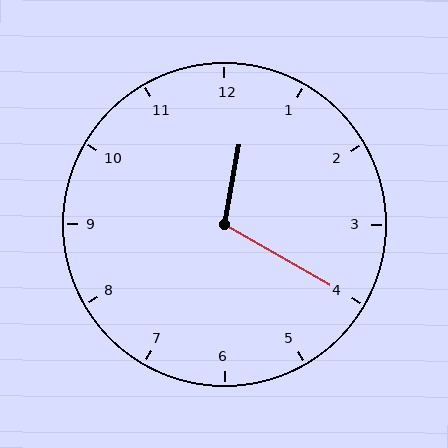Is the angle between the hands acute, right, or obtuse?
It is obtuse.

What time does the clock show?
12:20.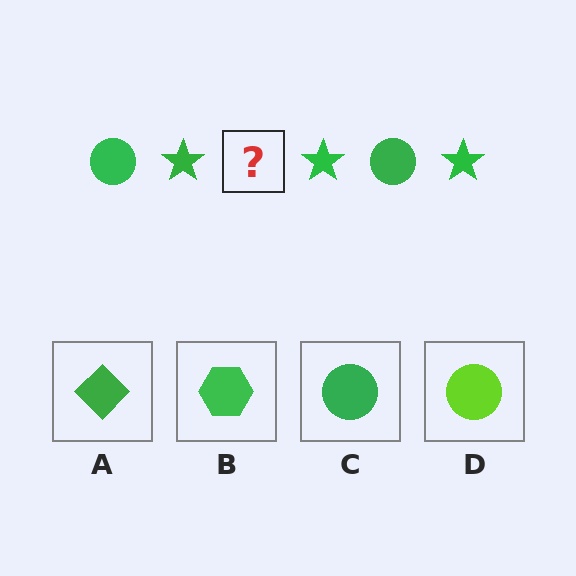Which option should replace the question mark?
Option C.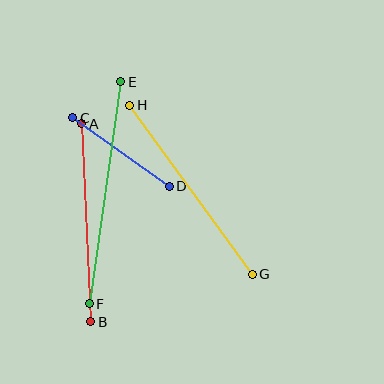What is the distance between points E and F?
The distance is approximately 224 pixels.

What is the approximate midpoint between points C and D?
The midpoint is at approximately (121, 152) pixels.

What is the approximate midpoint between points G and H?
The midpoint is at approximately (191, 190) pixels.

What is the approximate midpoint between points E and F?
The midpoint is at approximately (105, 193) pixels.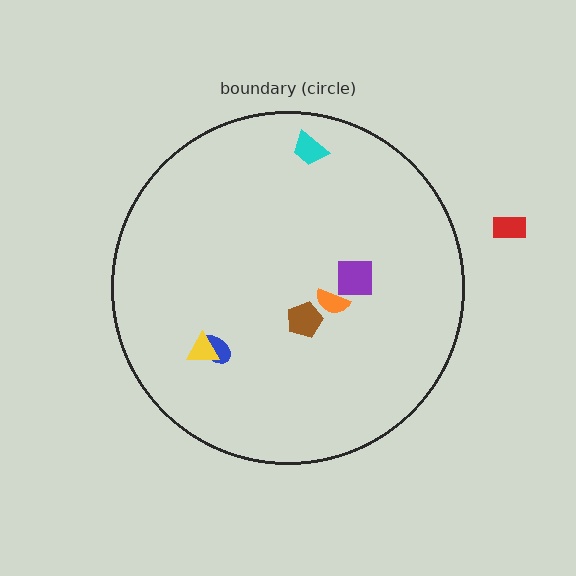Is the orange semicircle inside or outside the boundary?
Inside.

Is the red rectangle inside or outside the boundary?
Outside.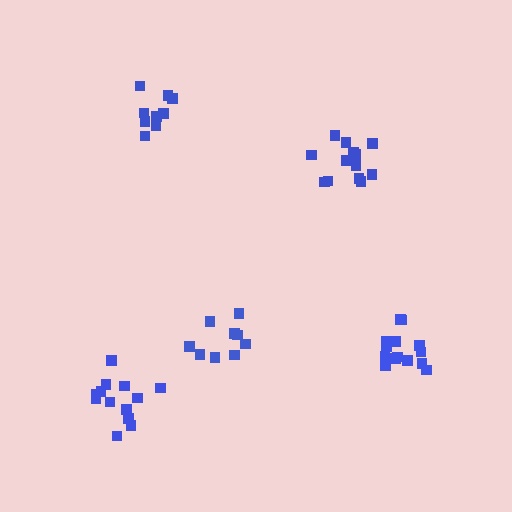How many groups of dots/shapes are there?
There are 5 groups.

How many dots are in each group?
Group 1: 9 dots, Group 2: 13 dots, Group 3: 15 dots, Group 4: 9 dots, Group 5: 13 dots (59 total).